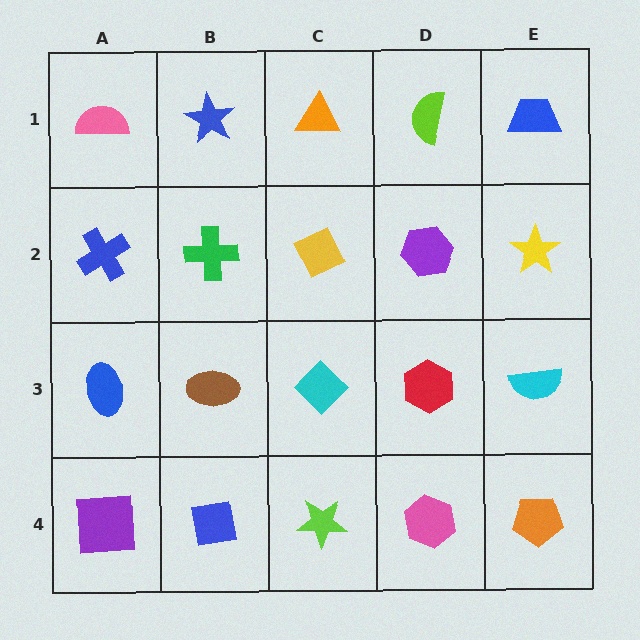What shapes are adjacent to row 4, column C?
A cyan diamond (row 3, column C), a blue square (row 4, column B), a pink hexagon (row 4, column D).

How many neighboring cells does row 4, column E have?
2.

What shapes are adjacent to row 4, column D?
A red hexagon (row 3, column D), a lime star (row 4, column C), an orange pentagon (row 4, column E).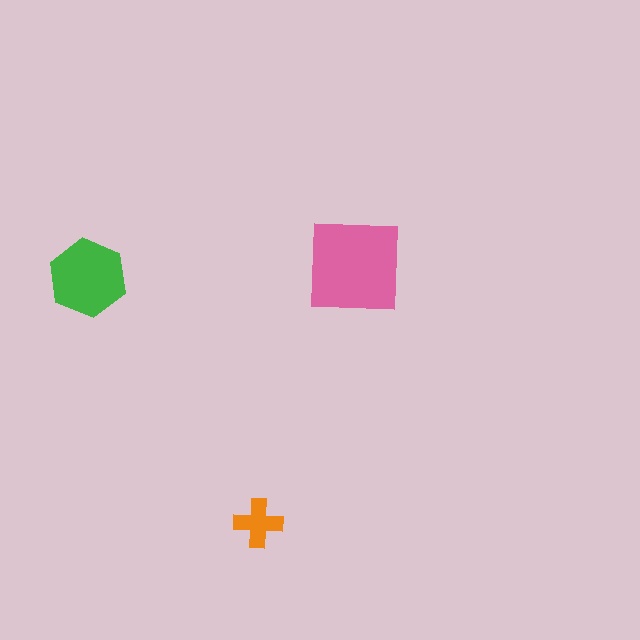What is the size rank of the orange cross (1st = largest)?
3rd.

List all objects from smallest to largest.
The orange cross, the green hexagon, the pink square.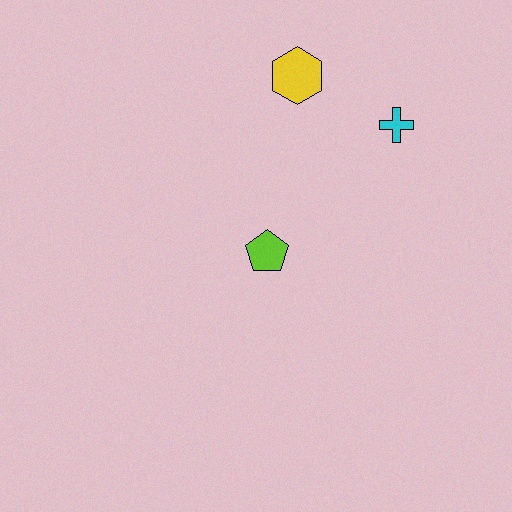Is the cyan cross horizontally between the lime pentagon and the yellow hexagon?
No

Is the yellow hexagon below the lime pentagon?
No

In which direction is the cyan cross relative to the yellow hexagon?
The cyan cross is to the right of the yellow hexagon.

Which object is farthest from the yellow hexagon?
The lime pentagon is farthest from the yellow hexagon.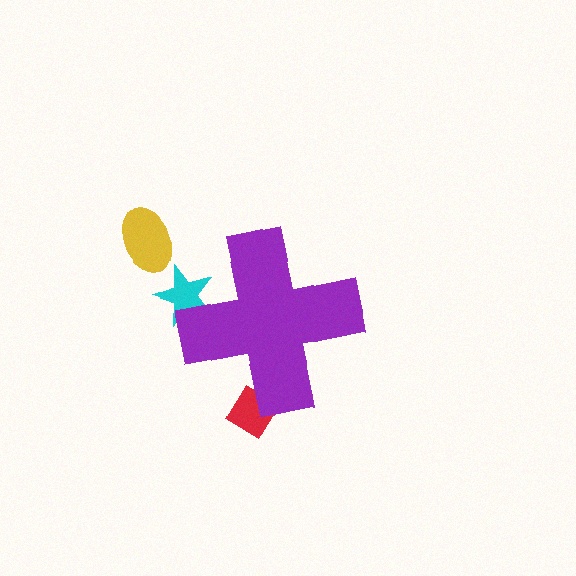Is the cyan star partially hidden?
Yes, the cyan star is partially hidden behind the purple cross.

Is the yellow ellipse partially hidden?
No, the yellow ellipse is fully visible.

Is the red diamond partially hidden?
Yes, the red diamond is partially hidden behind the purple cross.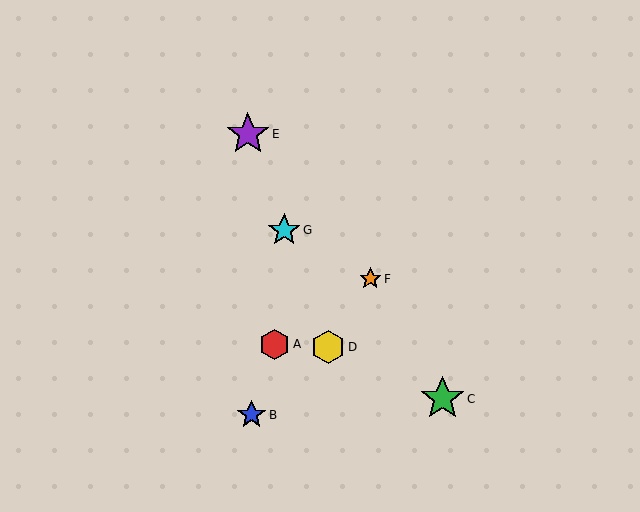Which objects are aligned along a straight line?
Objects D, E, G are aligned along a straight line.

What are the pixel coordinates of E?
Object E is at (248, 134).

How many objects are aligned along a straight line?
3 objects (D, E, G) are aligned along a straight line.